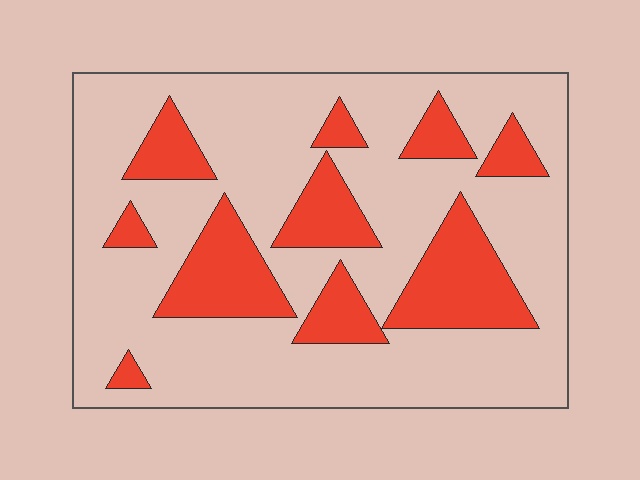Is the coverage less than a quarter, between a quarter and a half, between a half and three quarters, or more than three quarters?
Between a quarter and a half.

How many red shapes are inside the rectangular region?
10.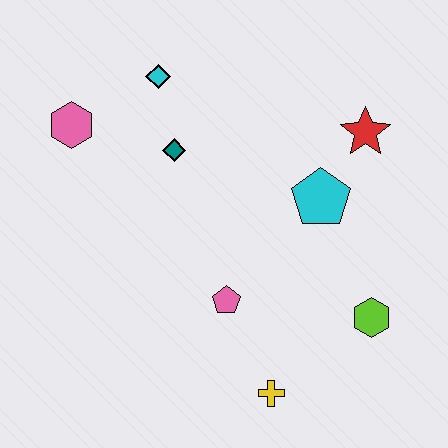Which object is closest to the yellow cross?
The pink pentagon is closest to the yellow cross.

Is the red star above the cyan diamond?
No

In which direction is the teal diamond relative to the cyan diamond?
The teal diamond is below the cyan diamond.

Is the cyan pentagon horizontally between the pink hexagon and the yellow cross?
No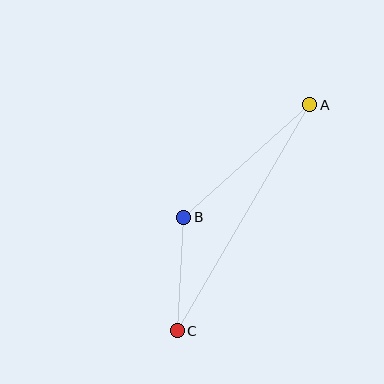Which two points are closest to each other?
Points B and C are closest to each other.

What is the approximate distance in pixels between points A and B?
The distance between A and B is approximately 169 pixels.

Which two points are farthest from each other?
Points A and C are farthest from each other.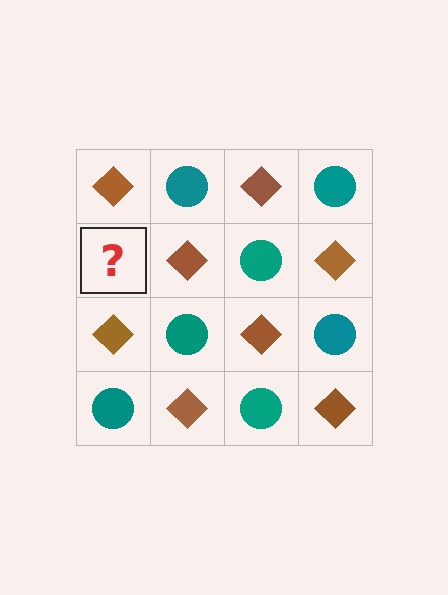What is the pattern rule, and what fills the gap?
The rule is that it alternates brown diamond and teal circle in a checkerboard pattern. The gap should be filled with a teal circle.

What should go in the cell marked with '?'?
The missing cell should contain a teal circle.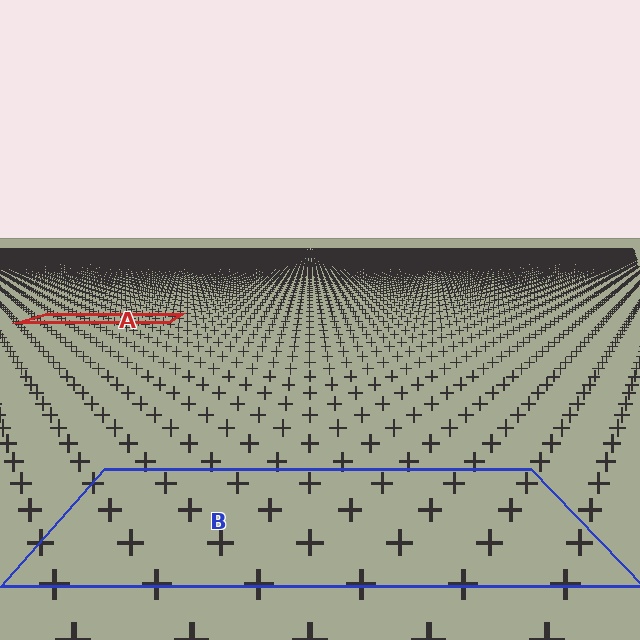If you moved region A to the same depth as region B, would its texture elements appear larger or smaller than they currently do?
They would appear larger. At a closer depth, the same texture elements are projected at a bigger on-screen size.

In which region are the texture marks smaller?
The texture marks are smaller in region A, because it is farther away.